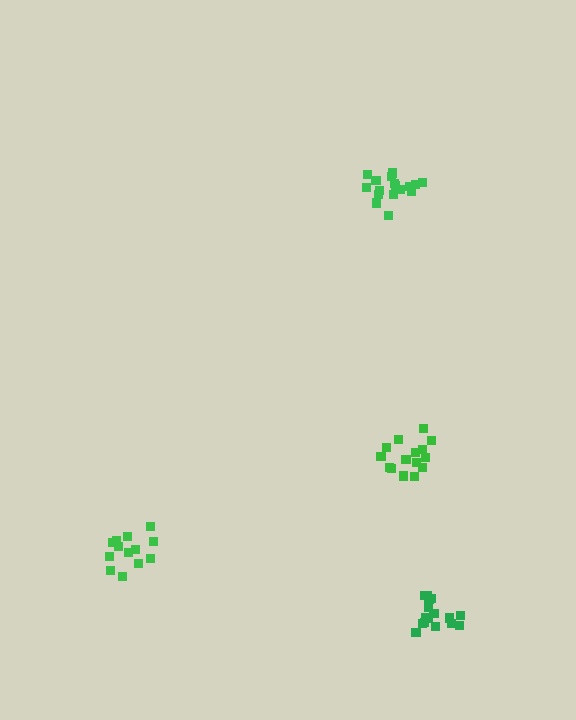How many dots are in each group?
Group 1: 17 dots, Group 2: 16 dots, Group 3: 13 dots, Group 4: 18 dots (64 total).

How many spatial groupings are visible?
There are 4 spatial groupings.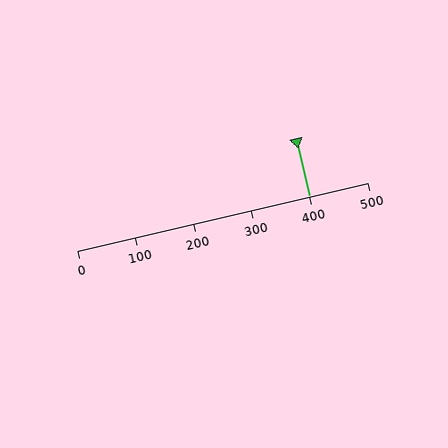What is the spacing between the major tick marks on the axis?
The major ticks are spaced 100 apart.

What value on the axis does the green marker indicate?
The marker indicates approximately 400.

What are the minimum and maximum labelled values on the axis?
The axis runs from 0 to 500.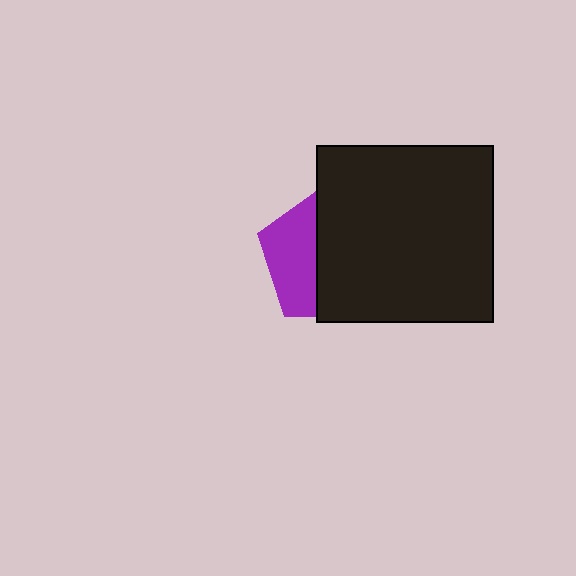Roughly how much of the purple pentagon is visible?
A small part of it is visible (roughly 37%).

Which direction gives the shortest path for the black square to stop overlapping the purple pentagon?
Moving right gives the shortest separation.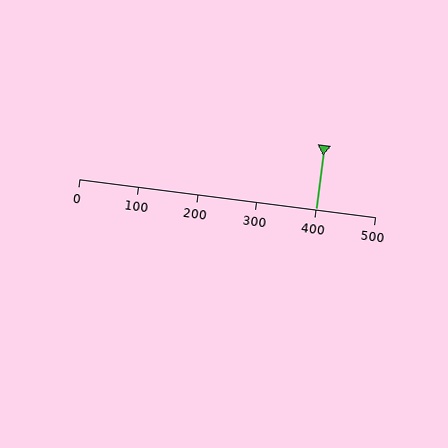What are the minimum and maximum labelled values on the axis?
The axis runs from 0 to 500.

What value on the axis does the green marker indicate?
The marker indicates approximately 400.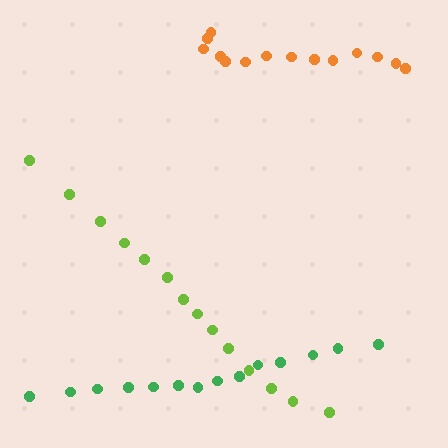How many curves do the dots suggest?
There are 3 distinct paths.